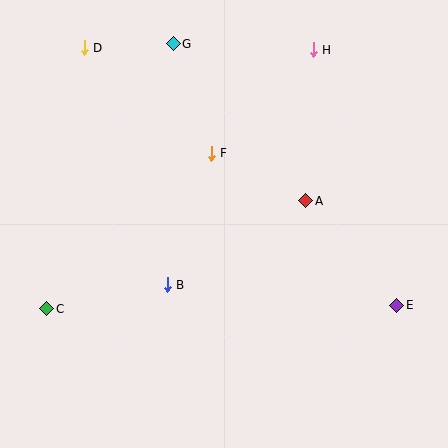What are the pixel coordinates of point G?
Point G is at (173, 44).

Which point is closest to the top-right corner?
Point H is closest to the top-right corner.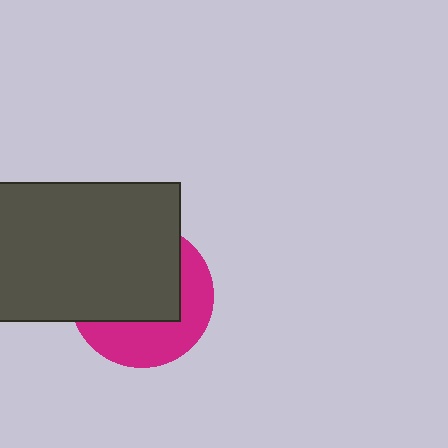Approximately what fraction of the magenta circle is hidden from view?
Roughly 59% of the magenta circle is hidden behind the dark gray rectangle.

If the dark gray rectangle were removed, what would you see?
You would see the complete magenta circle.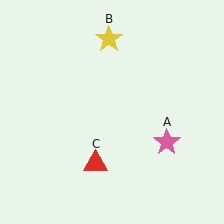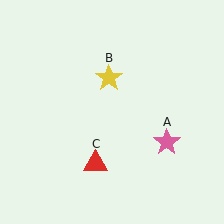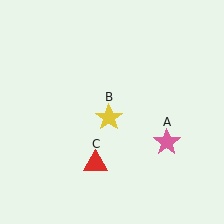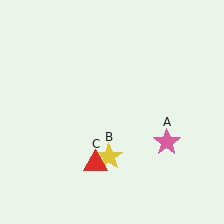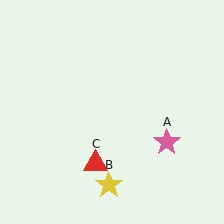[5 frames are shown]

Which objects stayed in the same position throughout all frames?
Pink star (object A) and red triangle (object C) remained stationary.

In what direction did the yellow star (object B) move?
The yellow star (object B) moved down.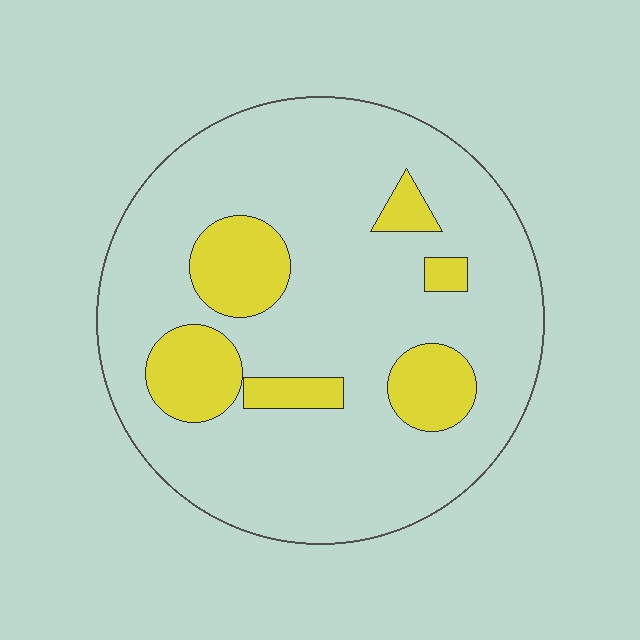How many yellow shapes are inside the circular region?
6.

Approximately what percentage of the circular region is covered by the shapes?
Approximately 20%.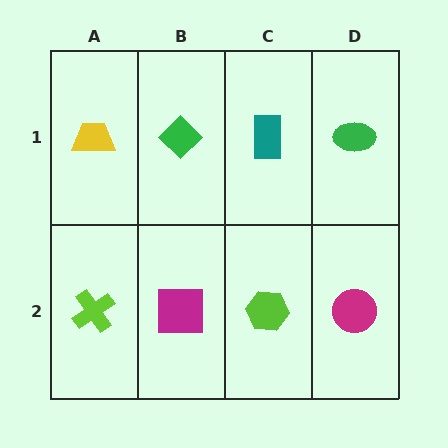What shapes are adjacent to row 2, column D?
A green ellipse (row 1, column D), a lime hexagon (row 2, column C).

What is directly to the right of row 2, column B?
A lime hexagon.